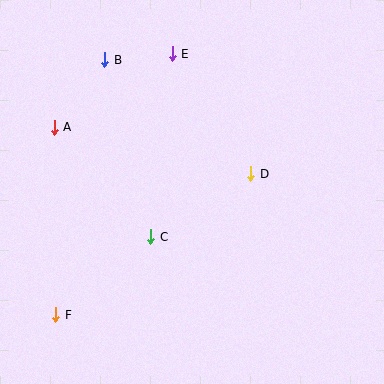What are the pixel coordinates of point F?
Point F is at (56, 315).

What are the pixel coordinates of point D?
Point D is at (251, 174).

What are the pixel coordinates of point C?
Point C is at (151, 237).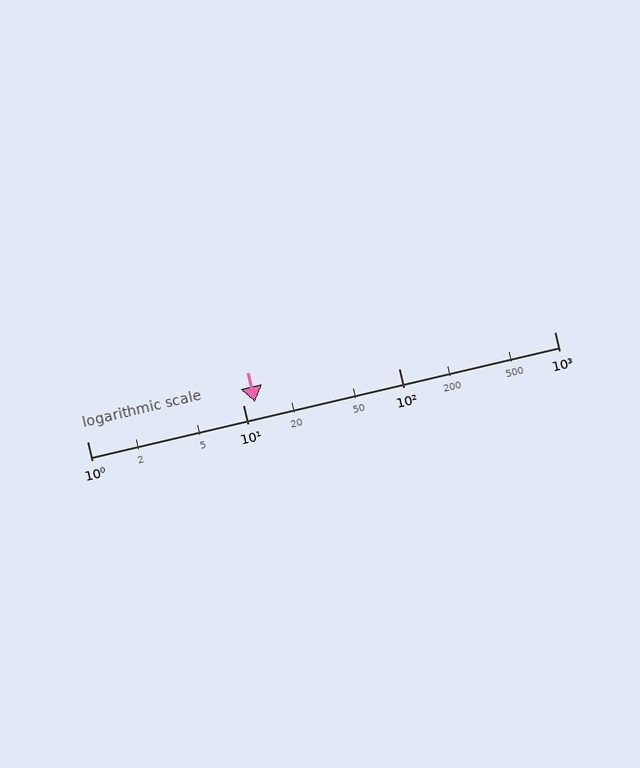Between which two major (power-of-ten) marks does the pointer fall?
The pointer is between 10 and 100.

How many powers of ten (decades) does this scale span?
The scale spans 3 decades, from 1 to 1000.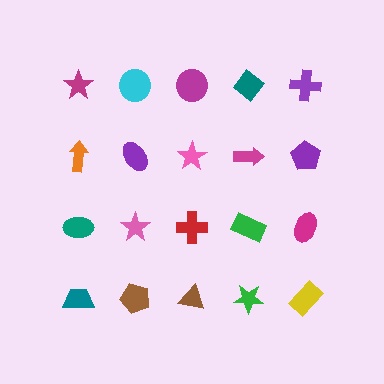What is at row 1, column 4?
A teal diamond.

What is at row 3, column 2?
A pink star.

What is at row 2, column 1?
An orange arrow.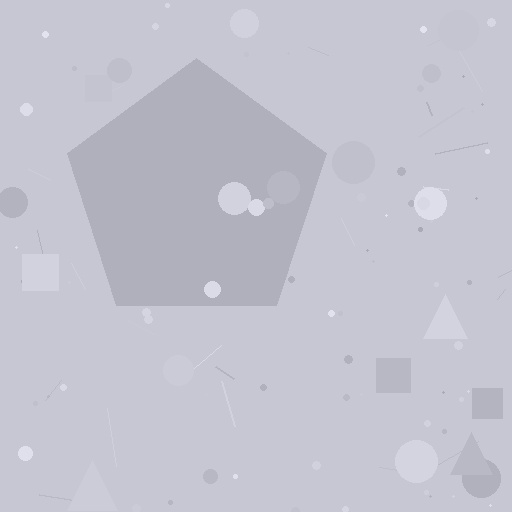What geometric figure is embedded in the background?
A pentagon is embedded in the background.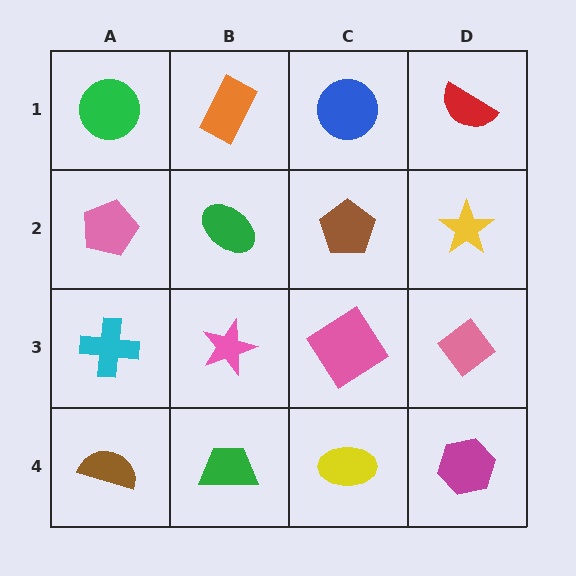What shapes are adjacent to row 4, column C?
A pink diamond (row 3, column C), a green trapezoid (row 4, column B), a magenta hexagon (row 4, column D).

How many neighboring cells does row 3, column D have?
3.